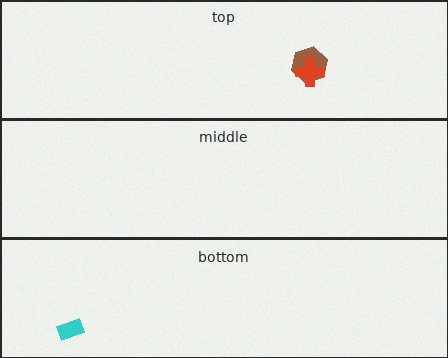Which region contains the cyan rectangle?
The bottom region.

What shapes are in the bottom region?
The cyan rectangle.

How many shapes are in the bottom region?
1.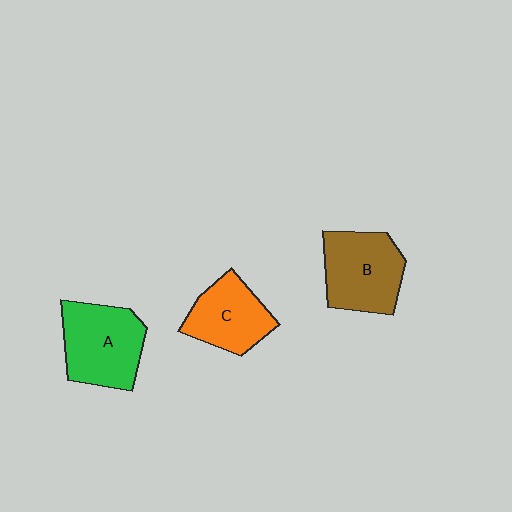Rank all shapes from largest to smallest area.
From largest to smallest: A (green), B (brown), C (orange).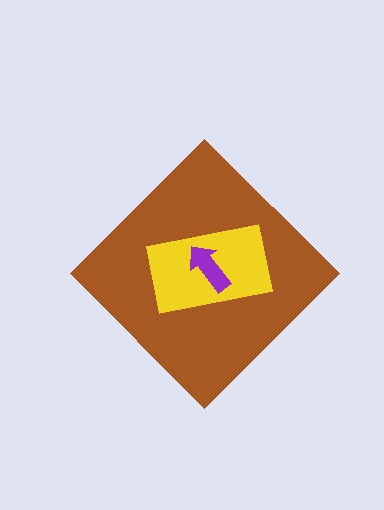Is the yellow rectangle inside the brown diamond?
Yes.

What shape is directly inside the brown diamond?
The yellow rectangle.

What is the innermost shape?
The purple arrow.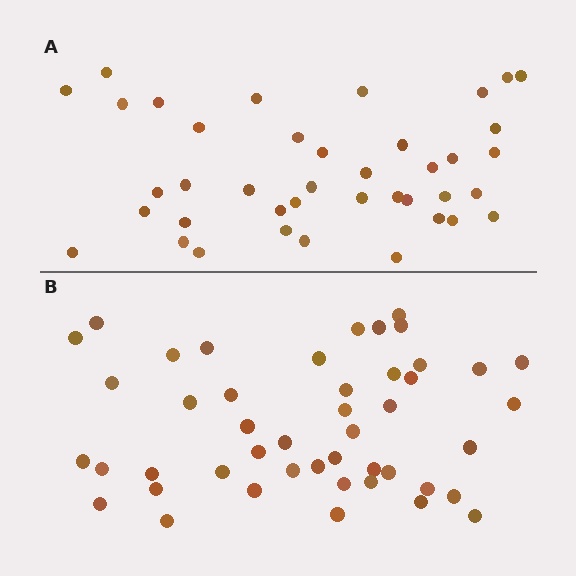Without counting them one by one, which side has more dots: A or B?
Region B (the bottom region) has more dots.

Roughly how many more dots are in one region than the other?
Region B has about 6 more dots than region A.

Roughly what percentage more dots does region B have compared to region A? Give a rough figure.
About 15% more.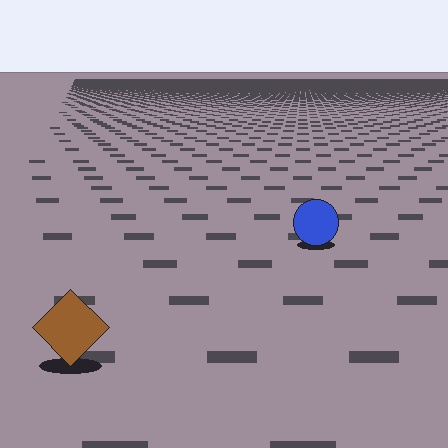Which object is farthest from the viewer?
The blue circle is farthest from the viewer. It appears smaller and the ground texture around it is denser.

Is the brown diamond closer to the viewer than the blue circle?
Yes. The brown diamond is closer — you can tell from the texture gradient: the ground texture is coarser near it.